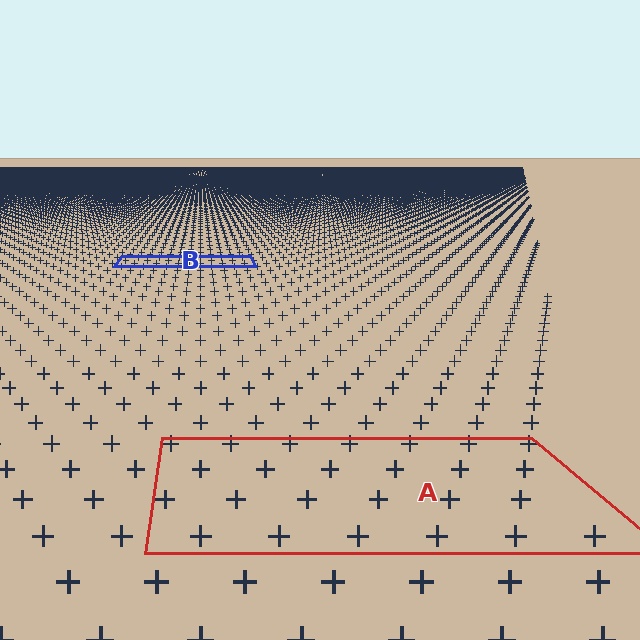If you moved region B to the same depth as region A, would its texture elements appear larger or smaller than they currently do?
They would appear larger. At a closer depth, the same texture elements are projected at a bigger on-screen size.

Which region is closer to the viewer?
Region A is closer. The texture elements there are larger and more spread out.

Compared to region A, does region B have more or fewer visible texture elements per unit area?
Region B has more texture elements per unit area — they are packed more densely because it is farther away.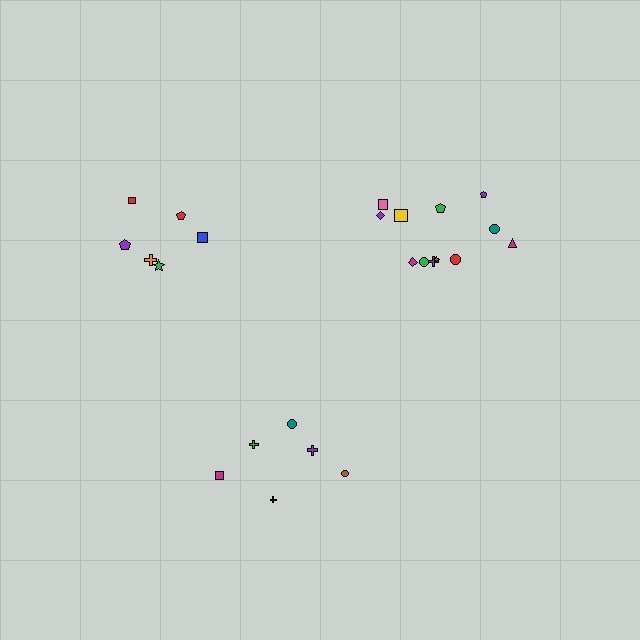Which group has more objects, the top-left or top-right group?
The top-right group.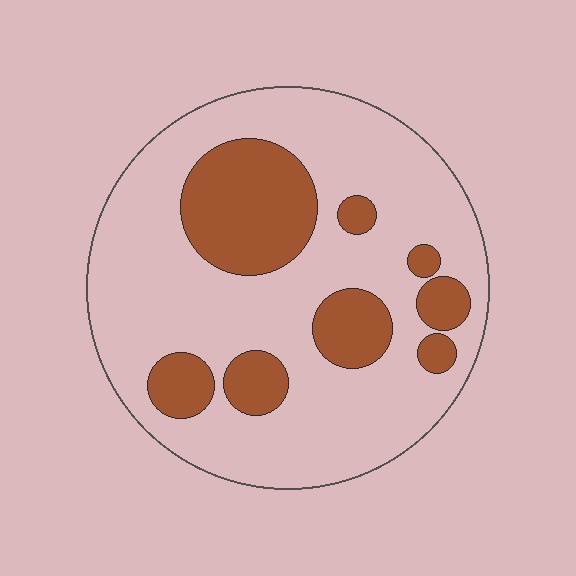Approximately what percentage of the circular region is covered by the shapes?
Approximately 25%.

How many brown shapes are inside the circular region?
8.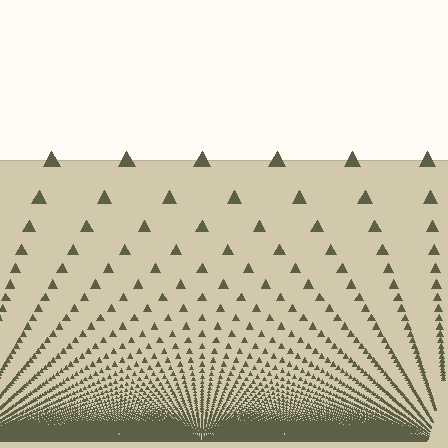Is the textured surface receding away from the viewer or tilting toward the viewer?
The surface appears to tilt toward the viewer. Texture elements get larger and sparser toward the top.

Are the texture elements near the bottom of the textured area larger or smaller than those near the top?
Smaller. The gradient is inverted — elements near the bottom are smaller and denser.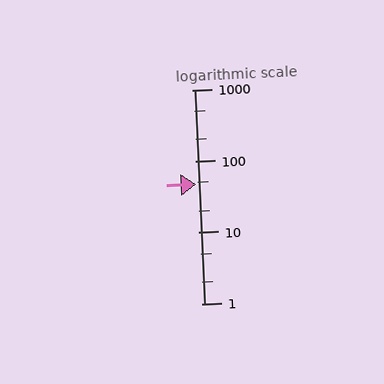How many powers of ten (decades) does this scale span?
The scale spans 3 decades, from 1 to 1000.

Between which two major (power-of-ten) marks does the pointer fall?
The pointer is between 10 and 100.